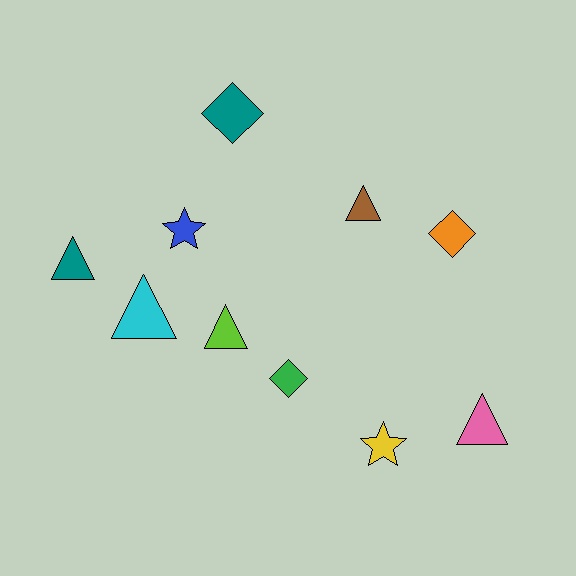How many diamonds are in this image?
There are 3 diamonds.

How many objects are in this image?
There are 10 objects.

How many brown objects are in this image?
There is 1 brown object.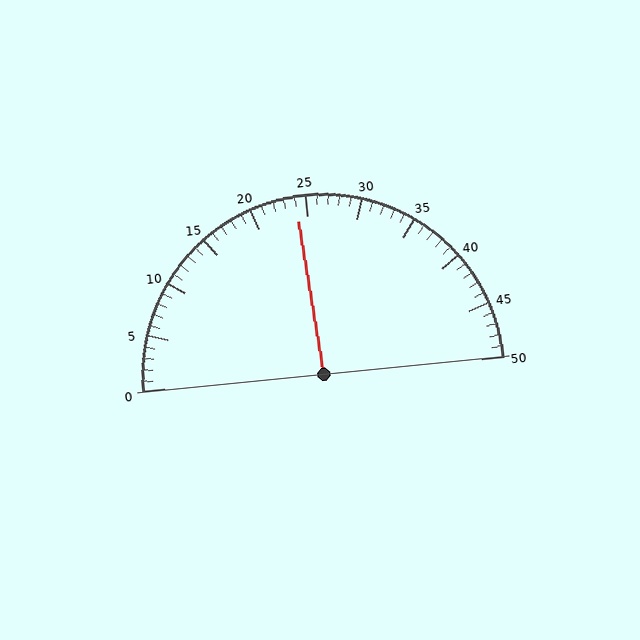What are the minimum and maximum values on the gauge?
The gauge ranges from 0 to 50.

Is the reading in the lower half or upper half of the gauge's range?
The reading is in the lower half of the range (0 to 50).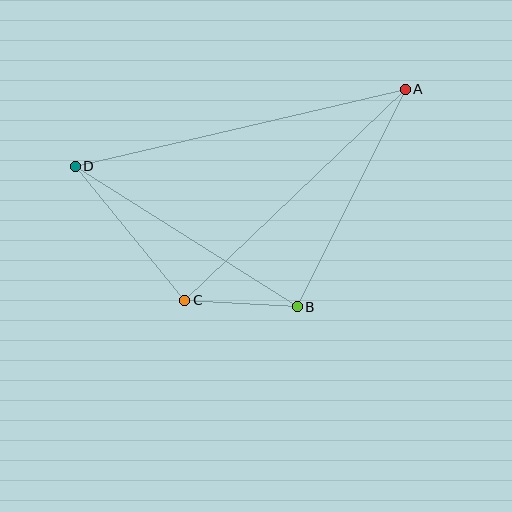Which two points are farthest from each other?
Points A and D are farthest from each other.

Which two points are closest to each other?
Points B and C are closest to each other.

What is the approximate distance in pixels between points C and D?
The distance between C and D is approximately 173 pixels.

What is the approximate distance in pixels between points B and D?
The distance between B and D is approximately 263 pixels.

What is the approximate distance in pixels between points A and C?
The distance between A and C is approximately 305 pixels.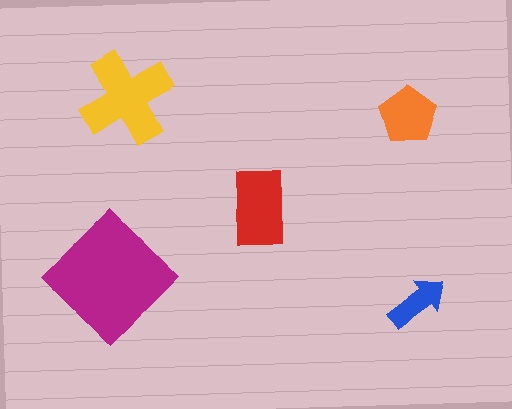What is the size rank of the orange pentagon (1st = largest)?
4th.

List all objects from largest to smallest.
The magenta diamond, the yellow cross, the red rectangle, the orange pentagon, the blue arrow.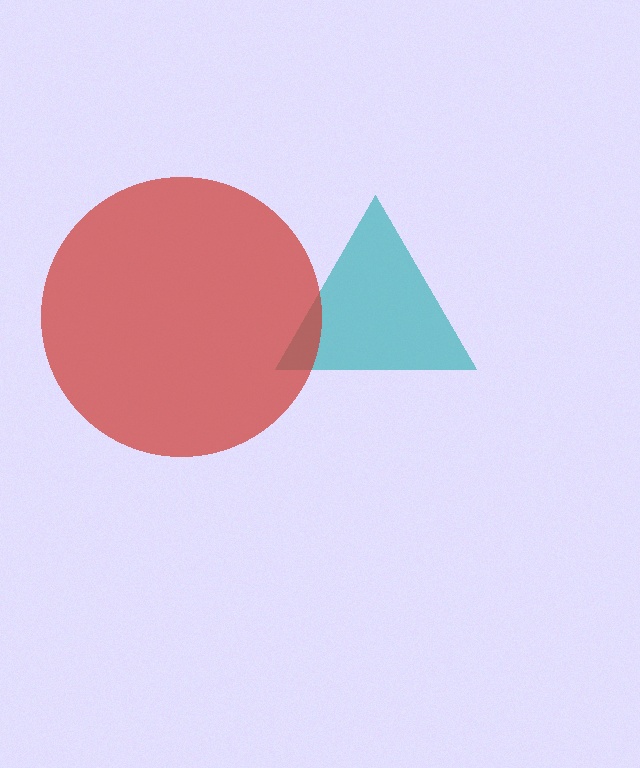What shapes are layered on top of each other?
The layered shapes are: a teal triangle, a red circle.